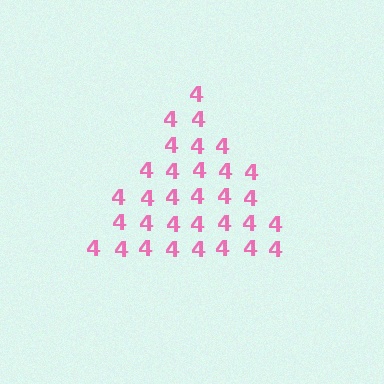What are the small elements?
The small elements are digit 4's.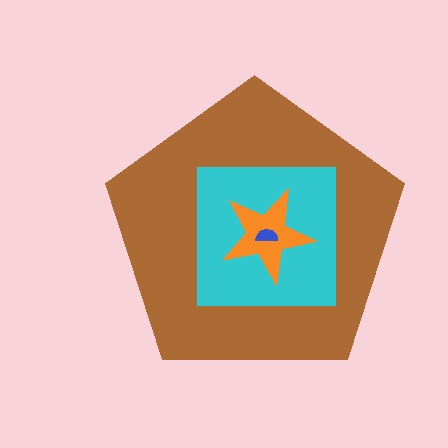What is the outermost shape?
The brown pentagon.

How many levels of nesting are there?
4.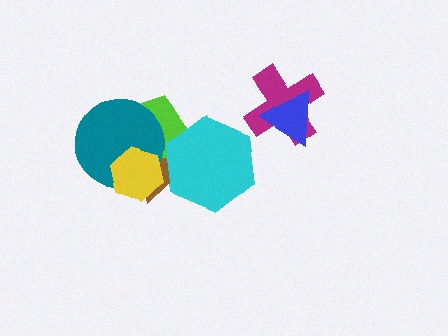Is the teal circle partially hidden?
Yes, it is partially covered by another shape.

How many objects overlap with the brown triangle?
4 objects overlap with the brown triangle.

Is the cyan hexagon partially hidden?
No, no other shape covers it.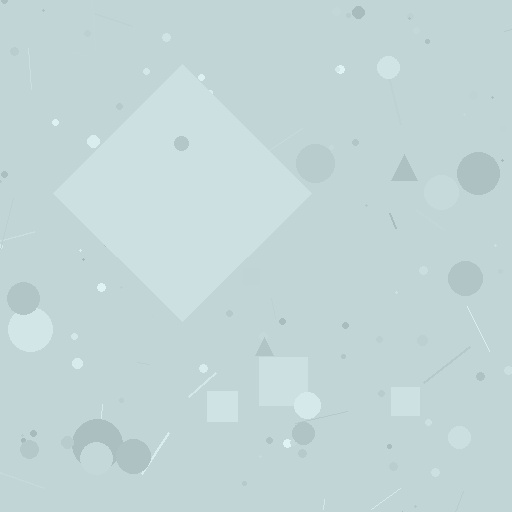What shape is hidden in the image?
A diamond is hidden in the image.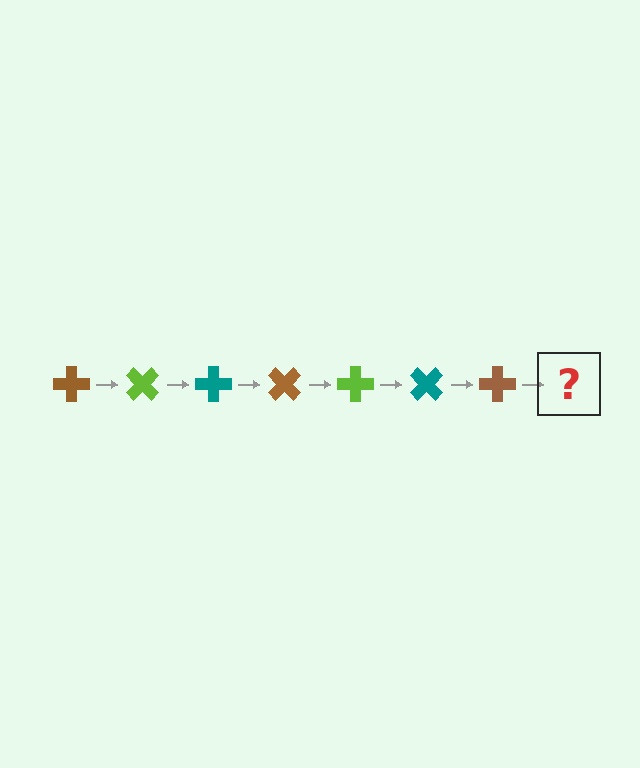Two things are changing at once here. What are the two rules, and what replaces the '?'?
The two rules are that it rotates 45 degrees each step and the color cycles through brown, lime, and teal. The '?' should be a lime cross, rotated 315 degrees from the start.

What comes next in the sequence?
The next element should be a lime cross, rotated 315 degrees from the start.